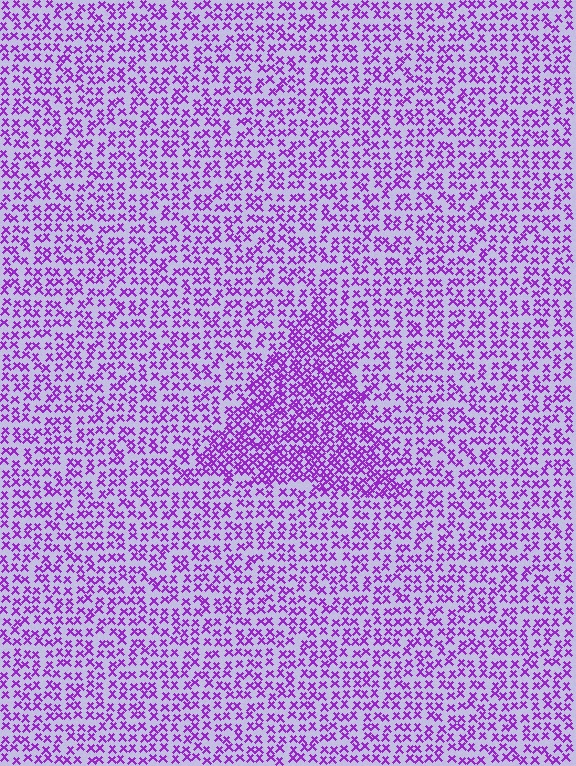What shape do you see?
I see a triangle.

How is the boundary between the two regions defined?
The boundary is defined by a change in element density (approximately 1.9x ratio). All elements are the same color, size, and shape.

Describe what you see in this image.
The image contains small purple elements arranged at two different densities. A triangle-shaped region is visible where the elements are more densely packed than the surrounding area.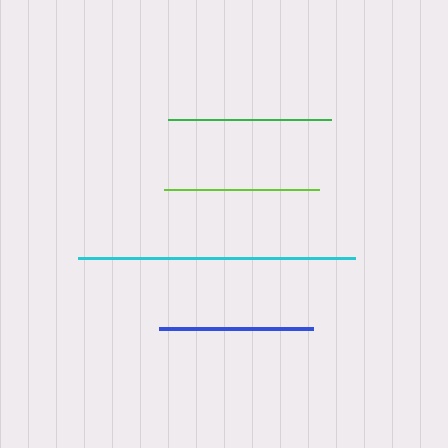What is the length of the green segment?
The green segment is approximately 163 pixels long.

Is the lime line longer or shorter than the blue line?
The lime line is longer than the blue line.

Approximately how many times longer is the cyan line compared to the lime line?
The cyan line is approximately 1.8 times the length of the lime line.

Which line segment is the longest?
The cyan line is the longest at approximately 276 pixels.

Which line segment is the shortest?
The blue line is the shortest at approximately 154 pixels.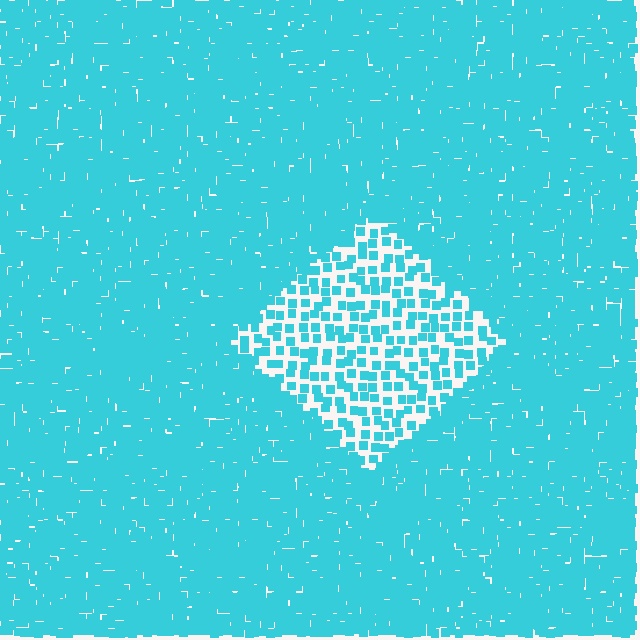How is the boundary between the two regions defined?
The boundary is defined by a change in element density (approximately 2.7x ratio). All elements are the same color, size, and shape.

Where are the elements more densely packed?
The elements are more densely packed outside the diamond boundary.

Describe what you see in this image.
The image contains small cyan elements arranged at two different densities. A diamond-shaped region is visible where the elements are less densely packed than the surrounding area.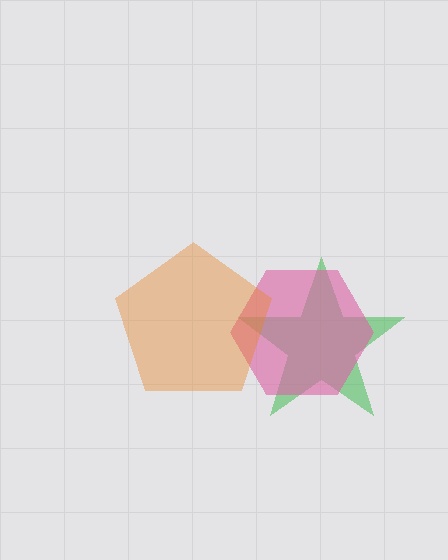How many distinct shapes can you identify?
There are 3 distinct shapes: a green star, a pink hexagon, an orange pentagon.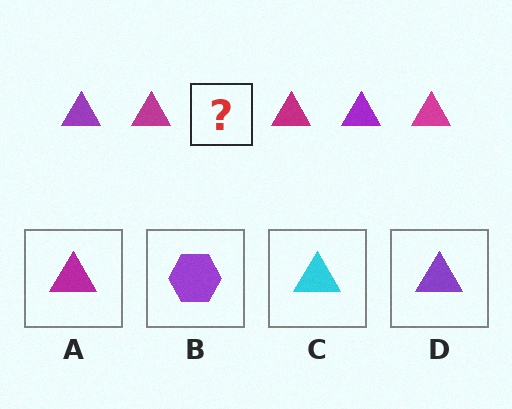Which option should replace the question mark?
Option D.